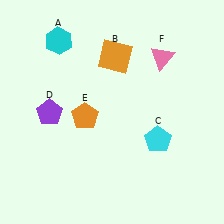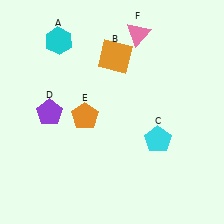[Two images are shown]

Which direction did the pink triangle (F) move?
The pink triangle (F) moved left.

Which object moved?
The pink triangle (F) moved left.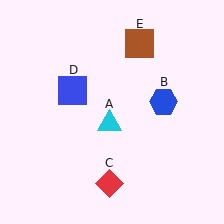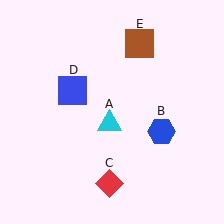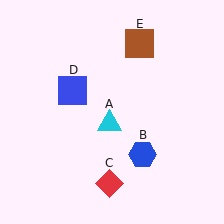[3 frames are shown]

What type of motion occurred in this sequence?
The blue hexagon (object B) rotated clockwise around the center of the scene.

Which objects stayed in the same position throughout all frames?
Cyan triangle (object A) and red diamond (object C) and blue square (object D) and brown square (object E) remained stationary.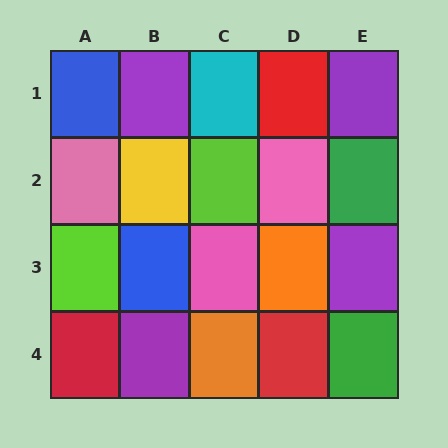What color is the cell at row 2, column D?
Pink.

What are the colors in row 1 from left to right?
Blue, purple, cyan, red, purple.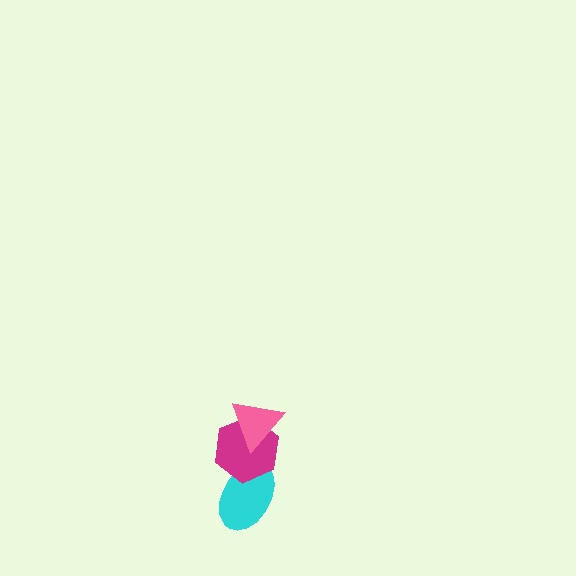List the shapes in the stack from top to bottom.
From top to bottom: the pink triangle, the magenta hexagon, the cyan ellipse.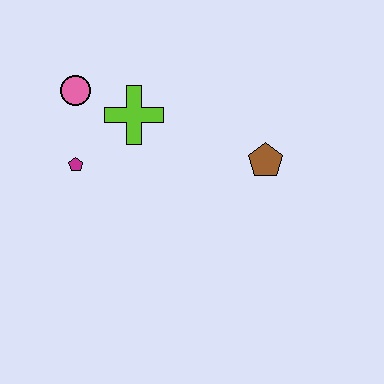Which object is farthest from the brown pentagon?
The pink circle is farthest from the brown pentagon.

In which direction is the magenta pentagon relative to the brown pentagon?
The magenta pentagon is to the left of the brown pentagon.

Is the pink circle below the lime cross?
No